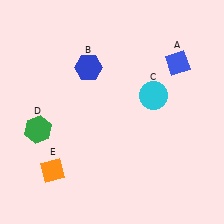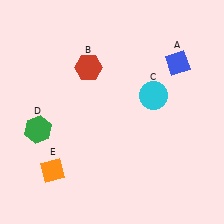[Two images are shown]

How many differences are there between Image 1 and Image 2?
There is 1 difference between the two images.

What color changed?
The hexagon (B) changed from blue in Image 1 to red in Image 2.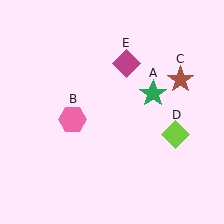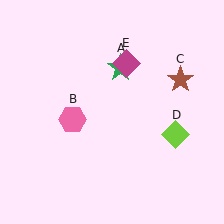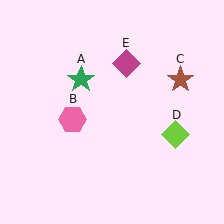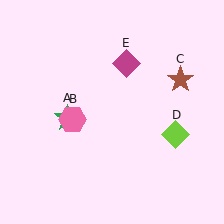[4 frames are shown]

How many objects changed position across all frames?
1 object changed position: green star (object A).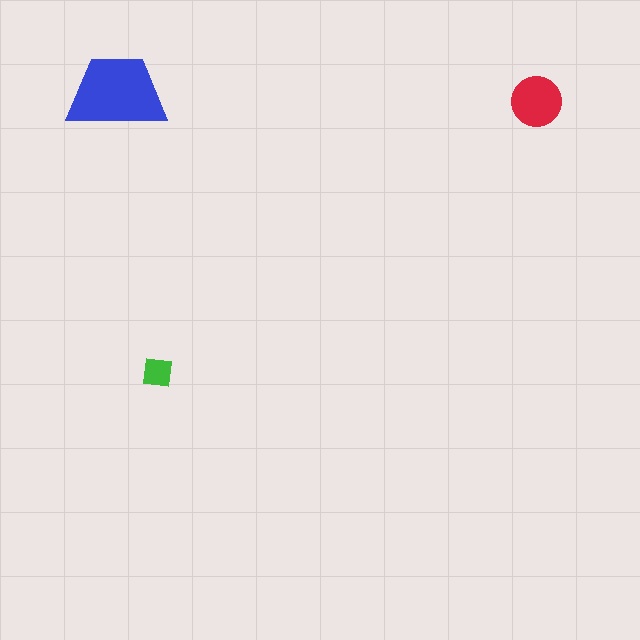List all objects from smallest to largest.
The green square, the red circle, the blue trapezoid.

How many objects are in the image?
There are 3 objects in the image.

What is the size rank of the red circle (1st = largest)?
2nd.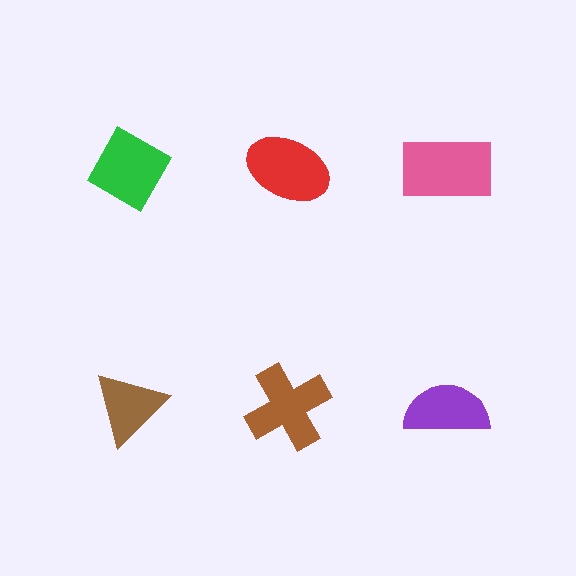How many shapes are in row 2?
3 shapes.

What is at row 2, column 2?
A brown cross.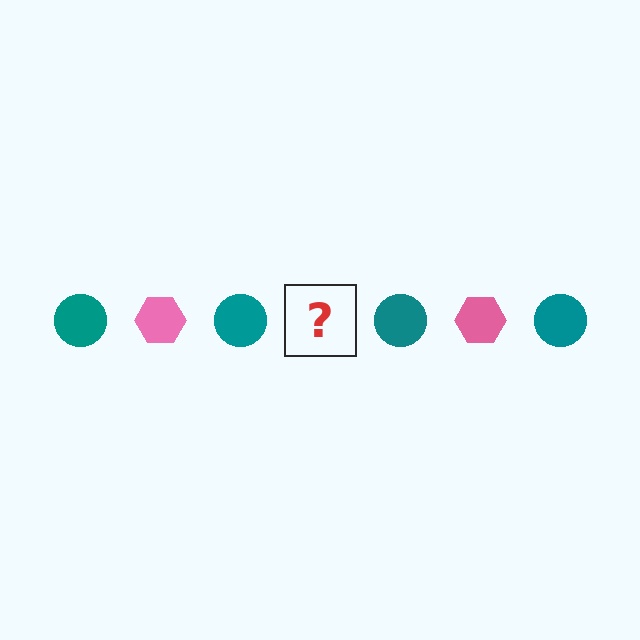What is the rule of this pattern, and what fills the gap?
The rule is that the pattern alternates between teal circle and pink hexagon. The gap should be filled with a pink hexagon.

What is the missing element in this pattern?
The missing element is a pink hexagon.